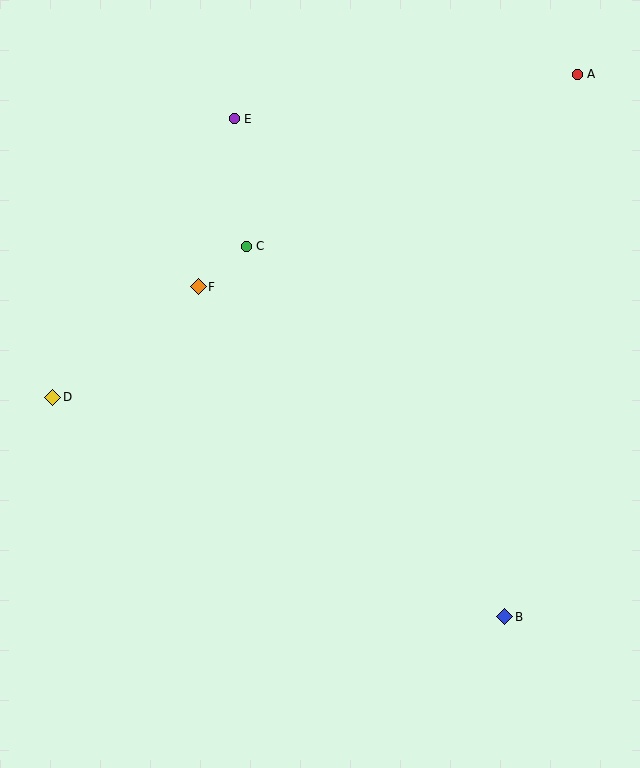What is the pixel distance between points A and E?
The distance between A and E is 346 pixels.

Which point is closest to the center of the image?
Point F at (198, 287) is closest to the center.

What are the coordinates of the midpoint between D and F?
The midpoint between D and F is at (126, 342).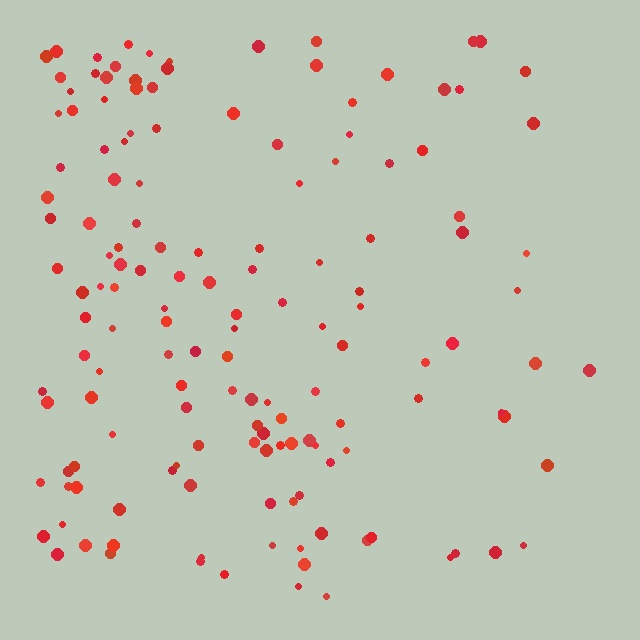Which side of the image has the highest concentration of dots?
The left.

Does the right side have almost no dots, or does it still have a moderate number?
Still a moderate number, just noticeably fewer than the left.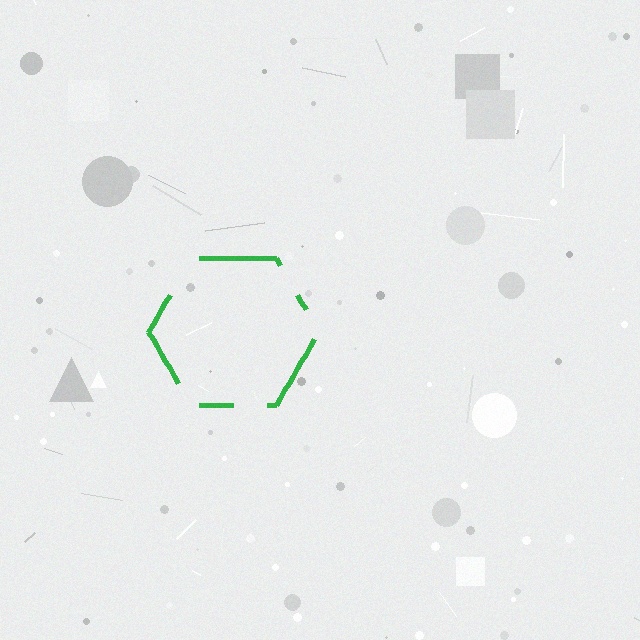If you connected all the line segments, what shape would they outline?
They would outline a hexagon.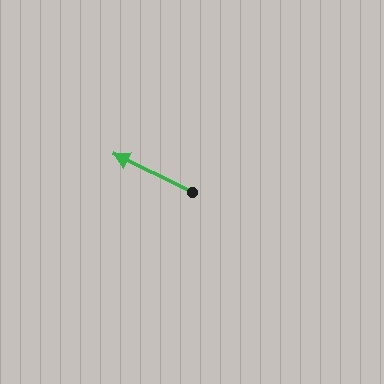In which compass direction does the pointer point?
Northwest.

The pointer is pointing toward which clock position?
Roughly 10 o'clock.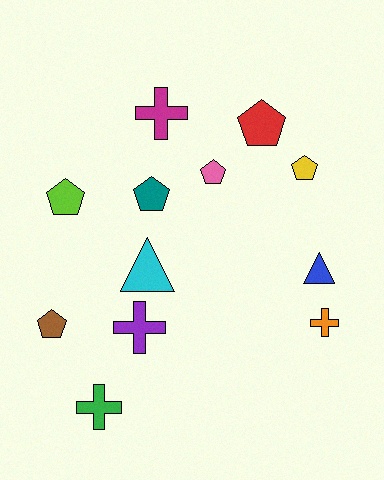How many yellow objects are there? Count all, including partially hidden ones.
There is 1 yellow object.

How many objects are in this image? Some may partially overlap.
There are 12 objects.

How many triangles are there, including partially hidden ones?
There are 2 triangles.